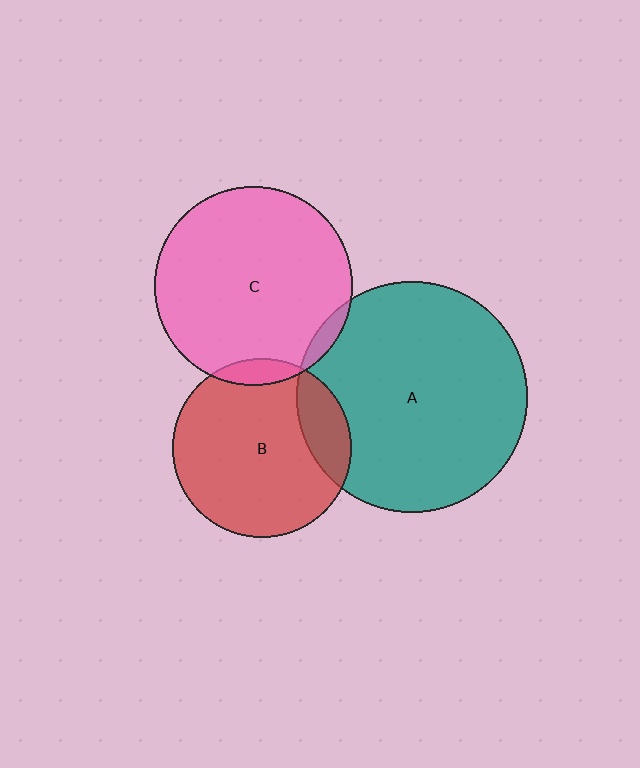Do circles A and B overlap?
Yes.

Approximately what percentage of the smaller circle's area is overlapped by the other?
Approximately 15%.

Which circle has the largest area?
Circle A (teal).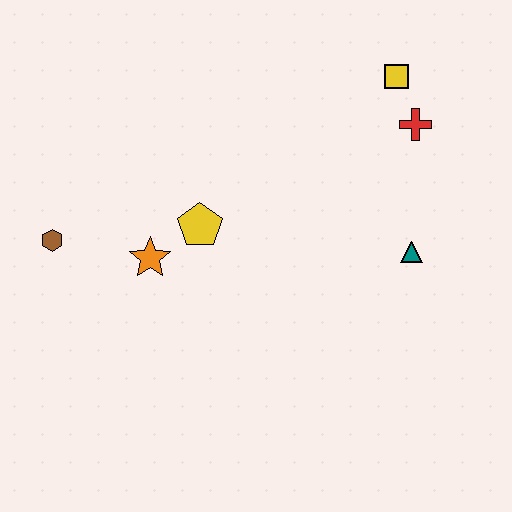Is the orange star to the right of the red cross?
No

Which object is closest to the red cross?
The yellow square is closest to the red cross.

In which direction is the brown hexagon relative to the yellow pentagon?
The brown hexagon is to the left of the yellow pentagon.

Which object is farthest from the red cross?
The brown hexagon is farthest from the red cross.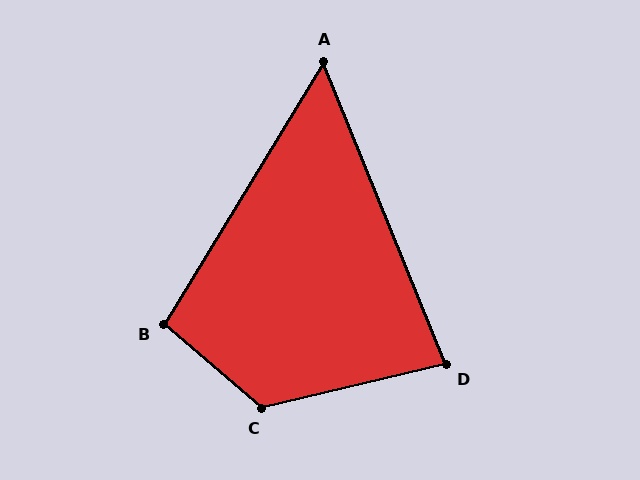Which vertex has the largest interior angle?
C, at approximately 126 degrees.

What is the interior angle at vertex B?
Approximately 99 degrees (obtuse).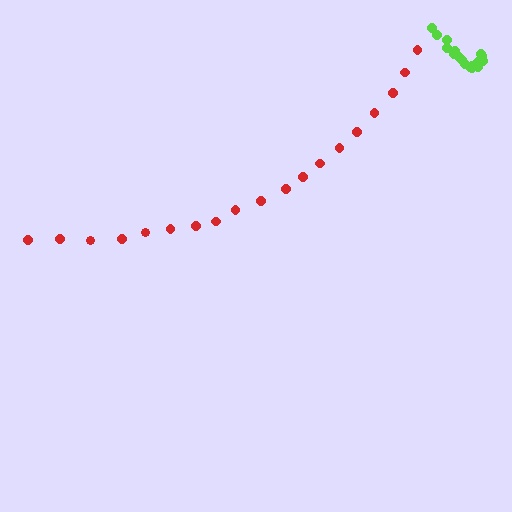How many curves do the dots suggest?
There are 2 distinct paths.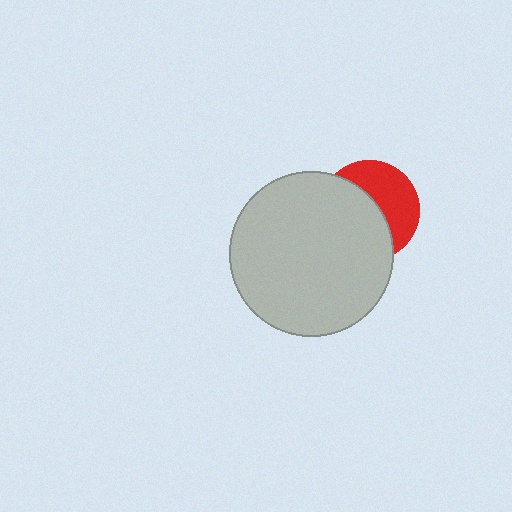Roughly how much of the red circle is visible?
A small part of it is visible (roughly 44%).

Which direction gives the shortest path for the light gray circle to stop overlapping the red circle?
Moving toward the lower-left gives the shortest separation.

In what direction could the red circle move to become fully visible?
The red circle could move toward the upper-right. That would shift it out from behind the light gray circle entirely.